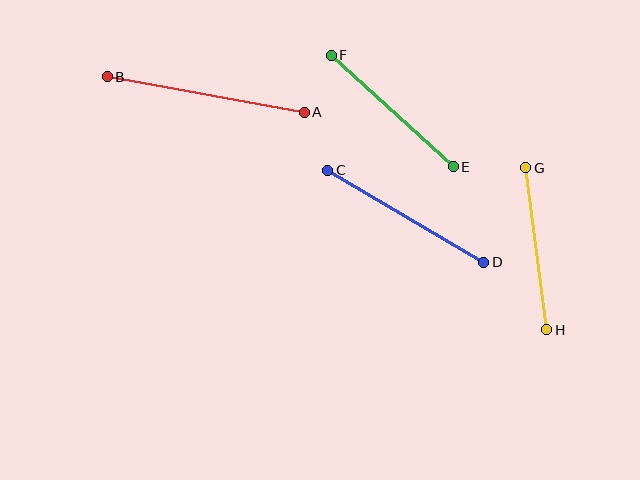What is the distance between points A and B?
The distance is approximately 200 pixels.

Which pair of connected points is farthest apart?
Points A and B are farthest apart.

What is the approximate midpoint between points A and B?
The midpoint is at approximately (206, 94) pixels.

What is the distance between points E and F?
The distance is approximately 165 pixels.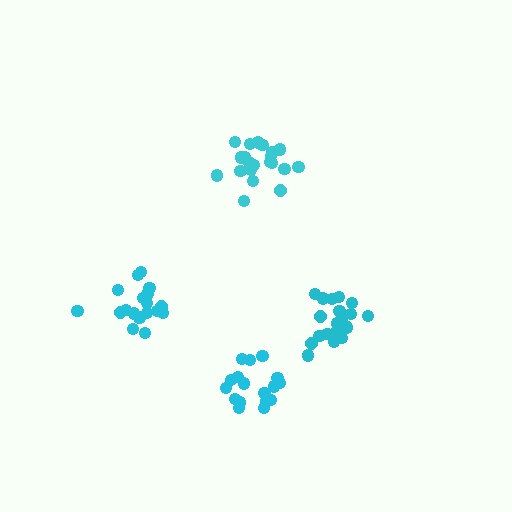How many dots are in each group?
Group 1: 21 dots, Group 2: 21 dots, Group 3: 17 dots, Group 4: 21 dots (80 total).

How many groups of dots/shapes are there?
There are 4 groups.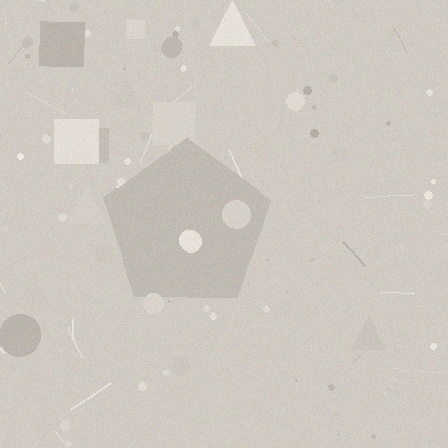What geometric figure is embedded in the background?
A pentagon is embedded in the background.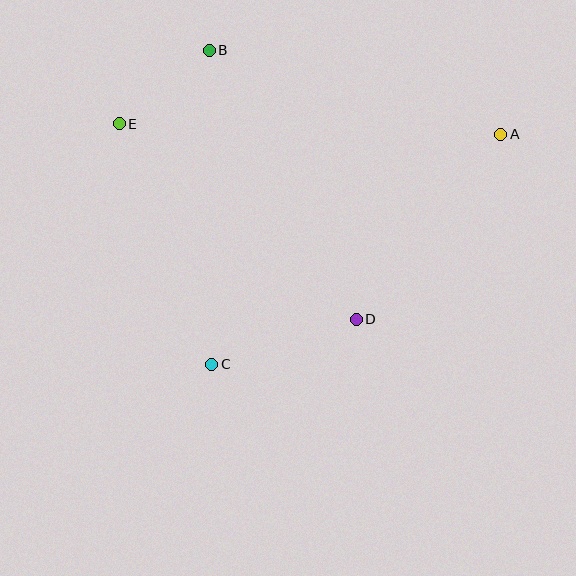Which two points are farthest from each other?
Points A and E are farthest from each other.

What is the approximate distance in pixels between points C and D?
The distance between C and D is approximately 151 pixels.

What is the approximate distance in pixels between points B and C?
The distance between B and C is approximately 314 pixels.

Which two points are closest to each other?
Points B and E are closest to each other.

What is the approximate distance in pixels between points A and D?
The distance between A and D is approximately 234 pixels.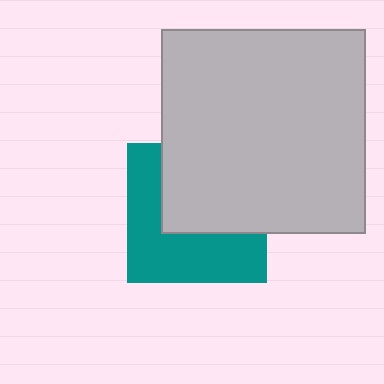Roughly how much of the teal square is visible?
About half of it is visible (roughly 51%).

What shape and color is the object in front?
The object in front is a light gray square.